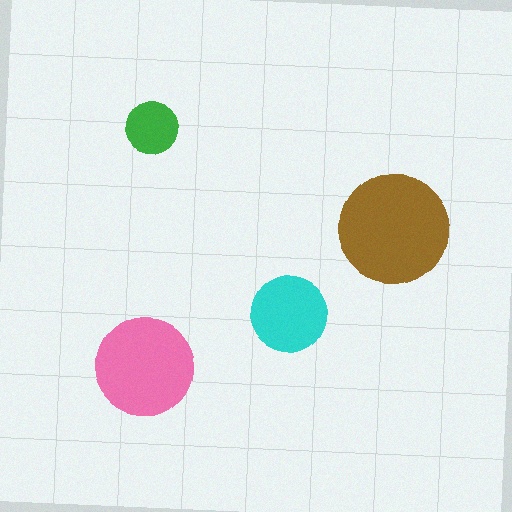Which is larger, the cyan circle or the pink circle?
The pink one.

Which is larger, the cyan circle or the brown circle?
The brown one.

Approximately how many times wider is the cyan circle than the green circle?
About 1.5 times wider.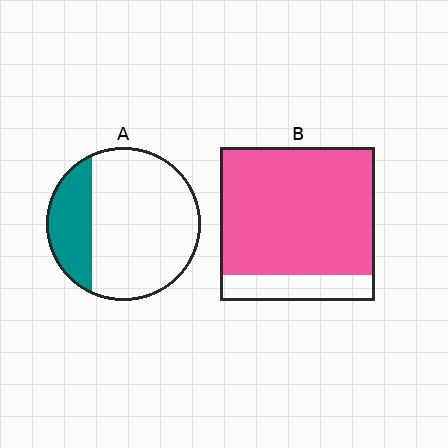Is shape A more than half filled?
No.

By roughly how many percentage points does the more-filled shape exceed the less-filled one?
By roughly 60 percentage points (B over A).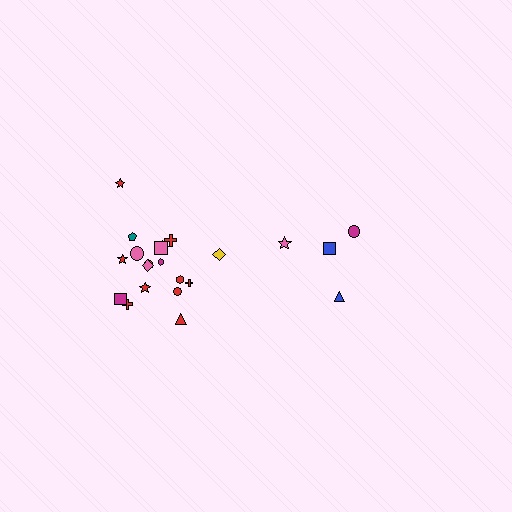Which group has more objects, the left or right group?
The left group.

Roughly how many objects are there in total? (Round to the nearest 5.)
Roughly 20 objects in total.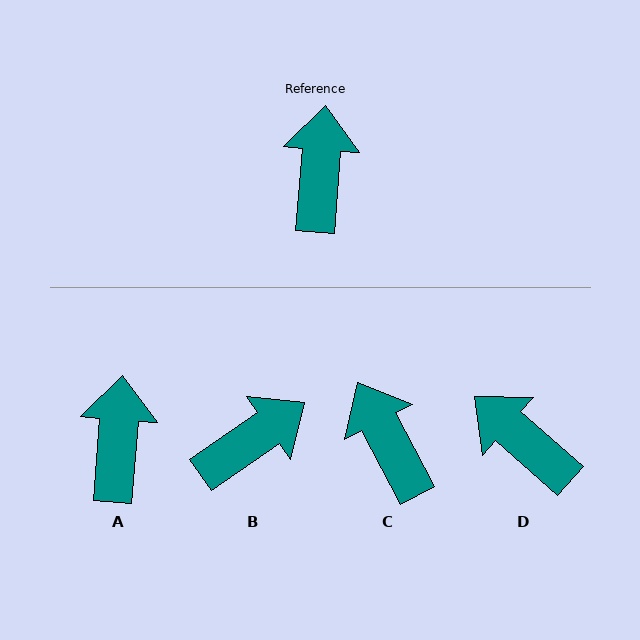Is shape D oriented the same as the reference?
No, it is off by about 53 degrees.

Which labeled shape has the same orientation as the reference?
A.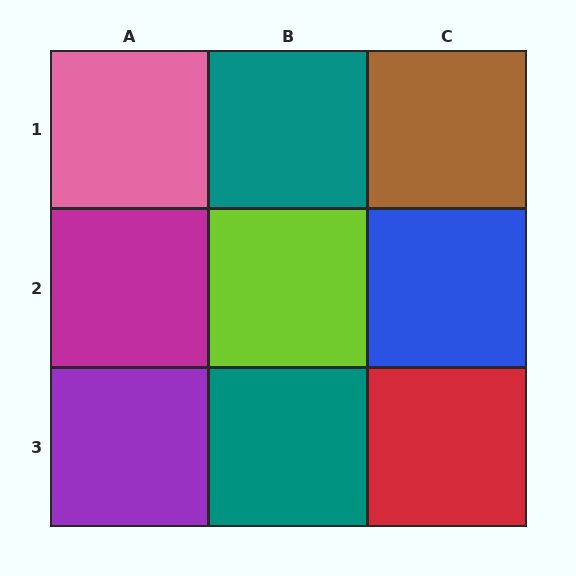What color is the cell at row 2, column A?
Magenta.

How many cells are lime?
1 cell is lime.